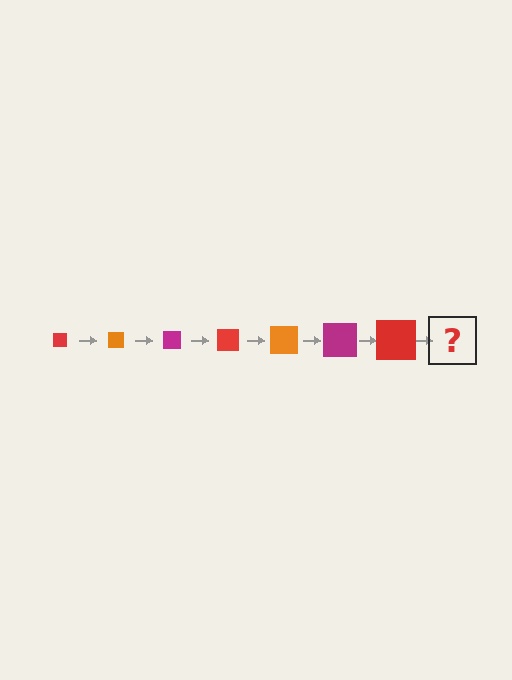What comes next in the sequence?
The next element should be an orange square, larger than the previous one.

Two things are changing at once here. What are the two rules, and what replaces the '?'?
The two rules are that the square grows larger each step and the color cycles through red, orange, and magenta. The '?' should be an orange square, larger than the previous one.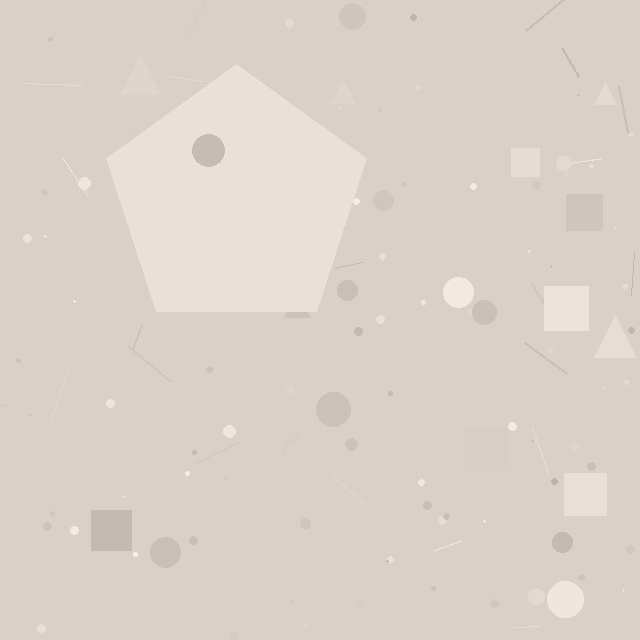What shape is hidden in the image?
A pentagon is hidden in the image.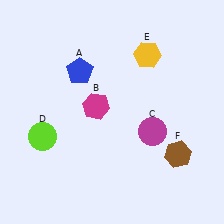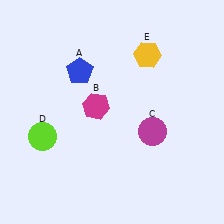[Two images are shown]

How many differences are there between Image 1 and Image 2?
There is 1 difference between the two images.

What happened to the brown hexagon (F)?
The brown hexagon (F) was removed in Image 2. It was in the bottom-right area of Image 1.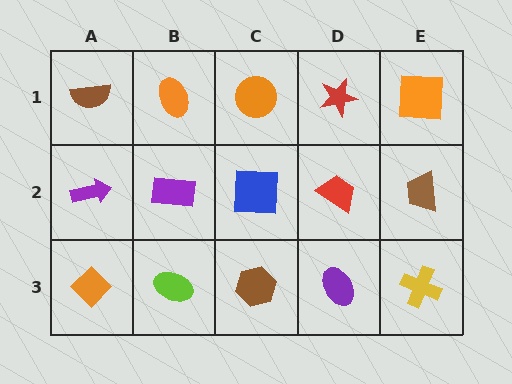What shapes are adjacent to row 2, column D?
A red star (row 1, column D), a purple ellipse (row 3, column D), a blue square (row 2, column C), a brown trapezoid (row 2, column E).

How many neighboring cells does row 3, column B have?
3.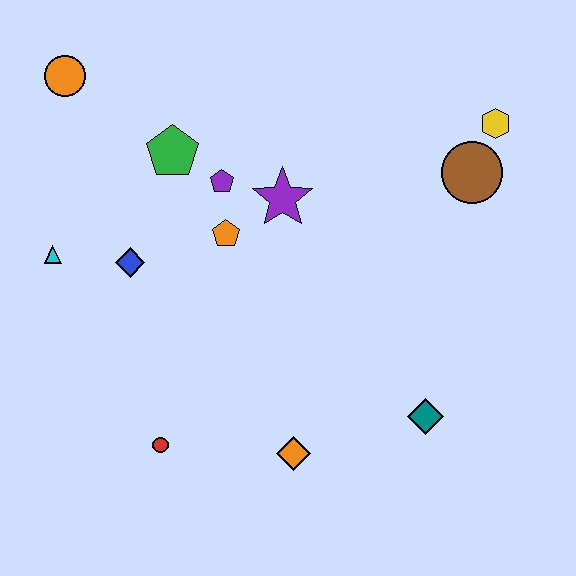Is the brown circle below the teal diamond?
No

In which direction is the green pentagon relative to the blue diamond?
The green pentagon is above the blue diamond.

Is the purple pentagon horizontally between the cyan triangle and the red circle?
No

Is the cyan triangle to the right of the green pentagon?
No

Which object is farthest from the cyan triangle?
The yellow hexagon is farthest from the cyan triangle.